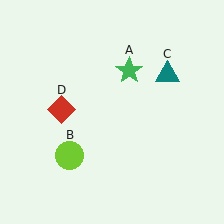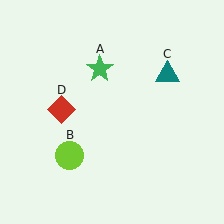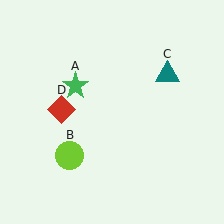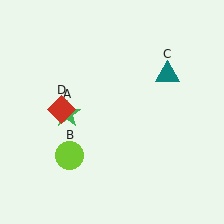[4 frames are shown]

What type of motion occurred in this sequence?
The green star (object A) rotated counterclockwise around the center of the scene.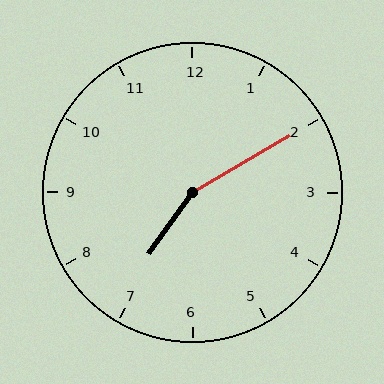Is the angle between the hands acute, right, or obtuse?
It is obtuse.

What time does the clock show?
7:10.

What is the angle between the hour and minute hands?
Approximately 155 degrees.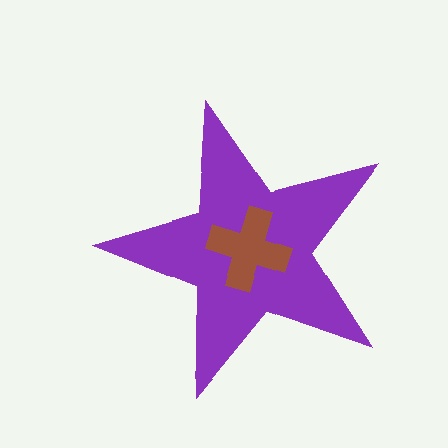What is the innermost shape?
The brown cross.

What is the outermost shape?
The purple star.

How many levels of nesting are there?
2.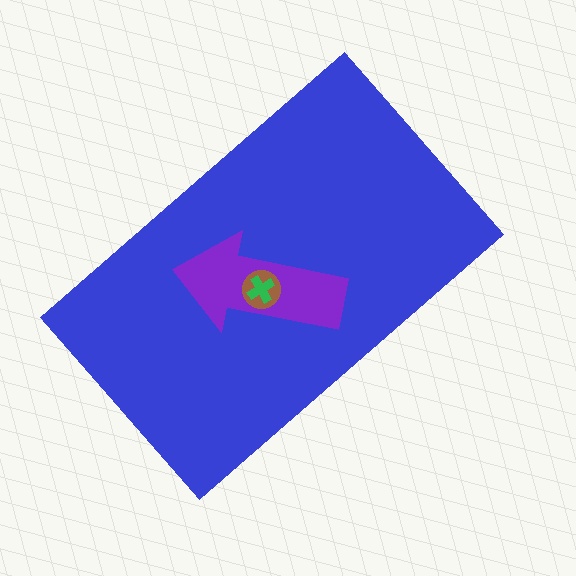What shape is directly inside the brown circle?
The green cross.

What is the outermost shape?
The blue rectangle.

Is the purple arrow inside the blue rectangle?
Yes.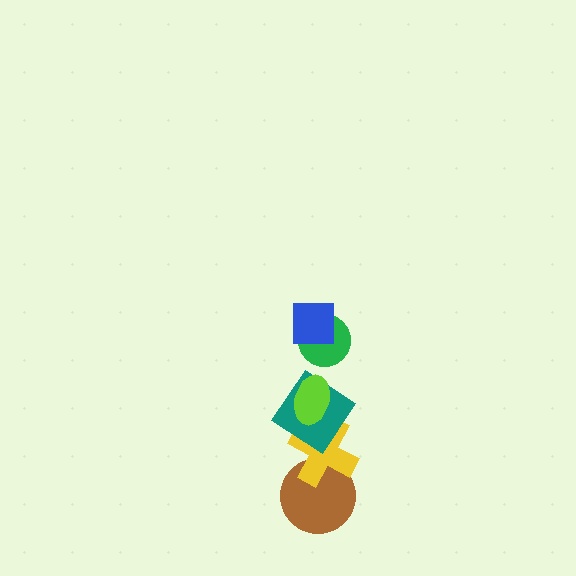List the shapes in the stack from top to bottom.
From top to bottom: the blue square, the green circle, the lime ellipse, the teal diamond, the yellow cross, the brown circle.